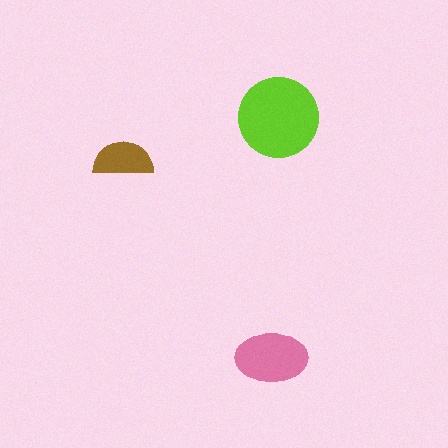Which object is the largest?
The lime circle.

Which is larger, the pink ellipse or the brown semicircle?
The pink ellipse.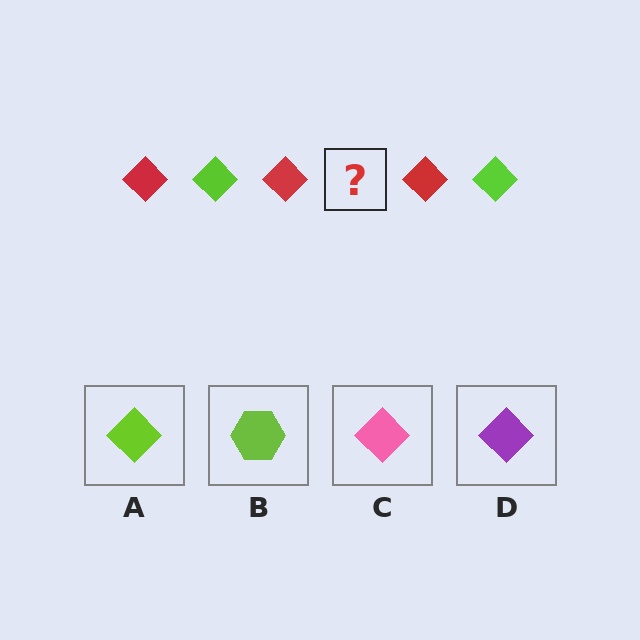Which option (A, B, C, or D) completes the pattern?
A.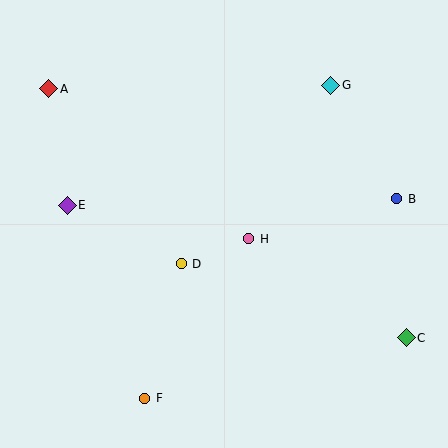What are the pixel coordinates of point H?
Point H is at (249, 239).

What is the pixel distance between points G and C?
The distance between G and C is 263 pixels.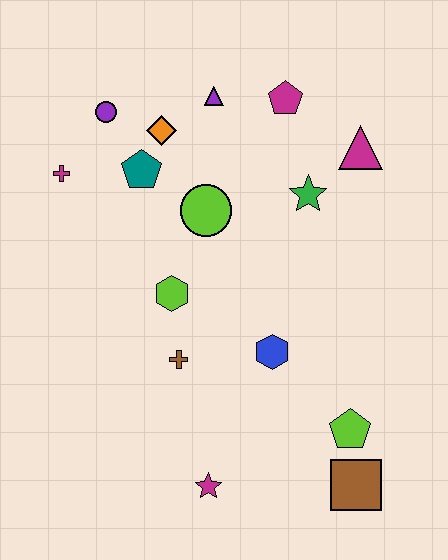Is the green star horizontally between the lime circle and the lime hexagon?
No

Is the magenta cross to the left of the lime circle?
Yes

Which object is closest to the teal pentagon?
The orange diamond is closest to the teal pentagon.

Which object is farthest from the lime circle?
The brown square is farthest from the lime circle.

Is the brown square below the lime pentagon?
Yes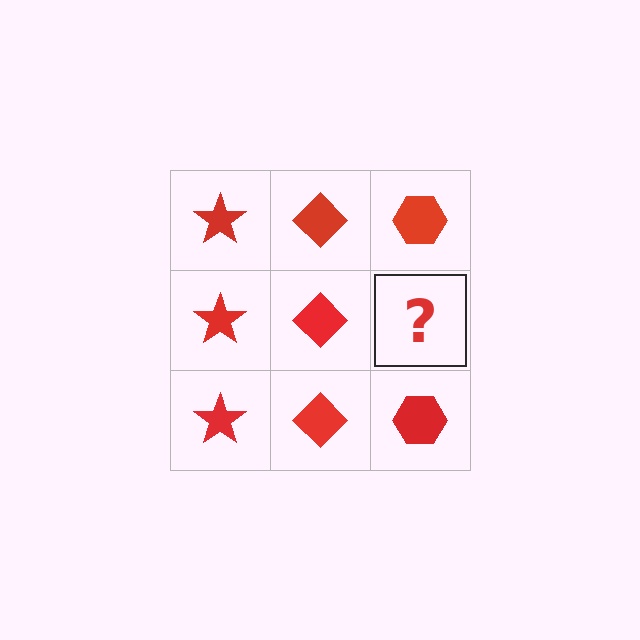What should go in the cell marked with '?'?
The missing cell should contain a red hexagon.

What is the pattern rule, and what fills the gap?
The rule is that each column has a consistent shape. The gap should be filled with a red hexagon.